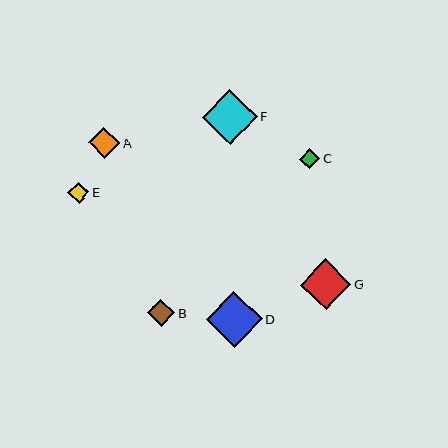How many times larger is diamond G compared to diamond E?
Diamond G is approximately 2.4 times the size of diamond E.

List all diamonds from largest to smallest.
From largest to smallest: D, F, G, A, B, E, C.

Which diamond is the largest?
Diamond D is the largest with a size of approximately 56 pixels.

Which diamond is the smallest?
Diamond C is the smallest with a size of approximately 20 pixels.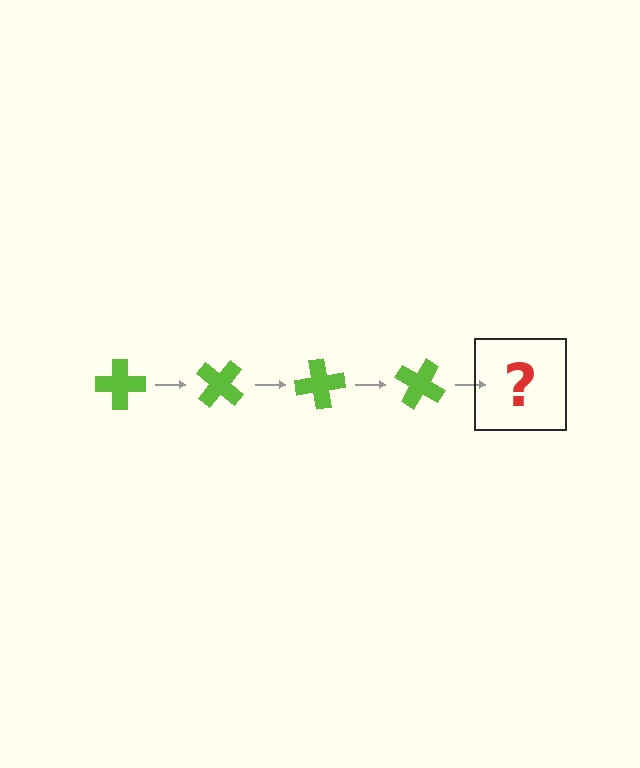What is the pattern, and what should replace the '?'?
The pattern is that the cross rotates 40 degrees each step. The '?' should be a lime cross rotated 160 degrees.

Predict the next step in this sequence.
The next step is a lime cross rotated 160 degrees.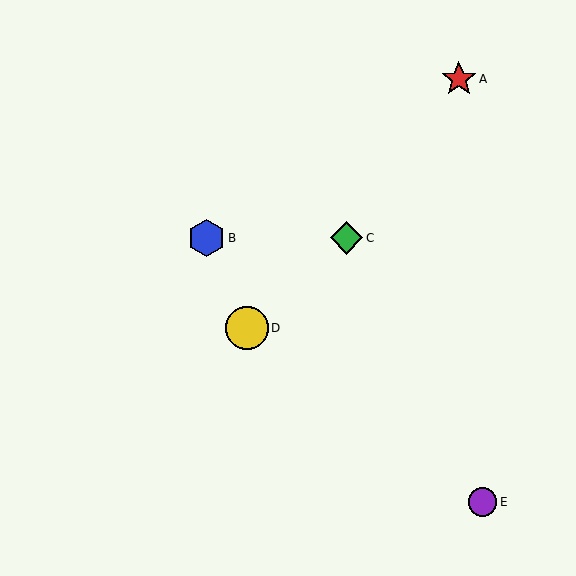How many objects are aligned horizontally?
2 objects (B, C) are aligned horizontally.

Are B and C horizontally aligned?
Yes, both are at y≈238.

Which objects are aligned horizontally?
Objects B, C are aligned horizontally.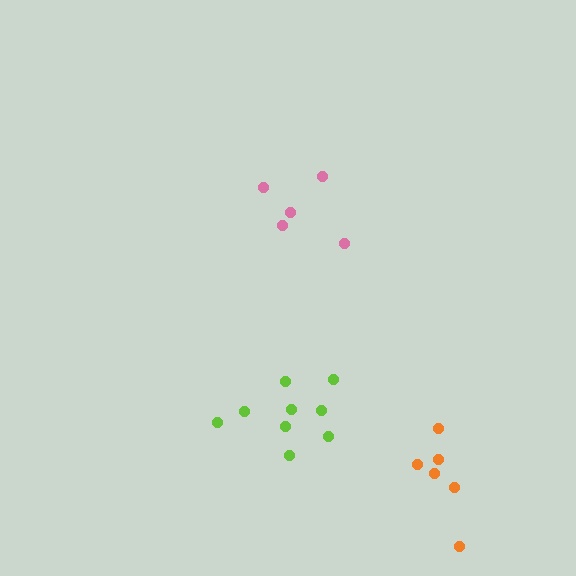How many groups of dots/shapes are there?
There are 3 groups.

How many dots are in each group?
Group 1: 9 dots, Group 2: 5 dots, Group 3: 6 dots (20 total).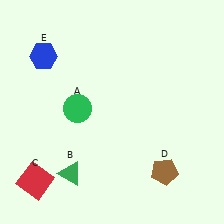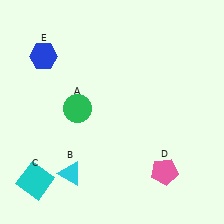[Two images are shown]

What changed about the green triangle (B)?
In Image 1, B is green. In Image 2, it changed to cyan.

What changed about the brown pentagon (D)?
In Image 1, D is brown. In Image 2, it changed to pink.